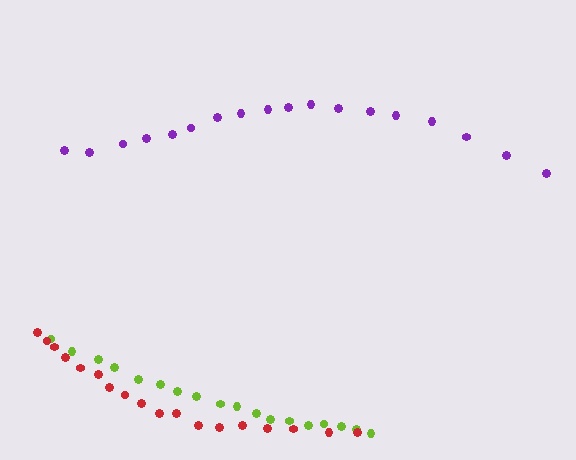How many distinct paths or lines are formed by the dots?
There are 3 distinct paths.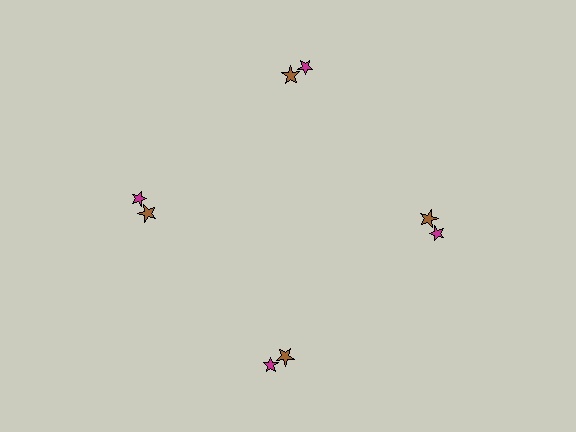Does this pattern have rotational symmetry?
Yes, this pattern has 4-fold rotational symmetry. It looks the same after rotating 90 degrees around the center.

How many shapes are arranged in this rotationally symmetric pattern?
There are 8 shapes, arranged in 4 groups of 2.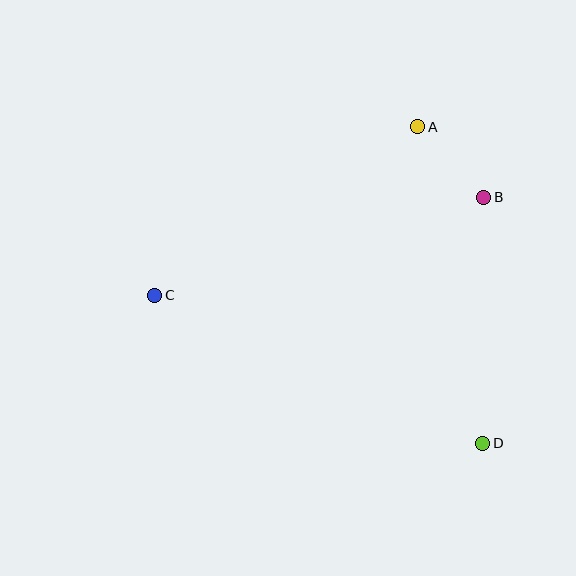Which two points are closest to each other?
Points A and B are closest to each other.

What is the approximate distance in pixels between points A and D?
The distance between A and D is approximately 323 pixels.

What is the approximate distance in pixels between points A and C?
The distance between A and C is approximately 312 pixels.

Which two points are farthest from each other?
Points C and D are farthest from each other.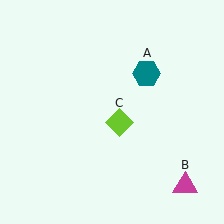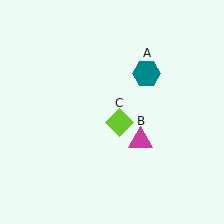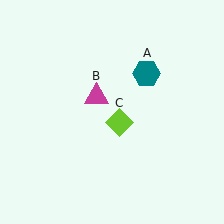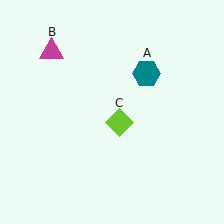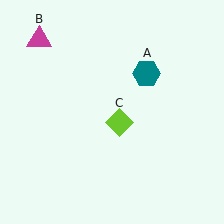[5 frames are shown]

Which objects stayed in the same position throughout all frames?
Teal hexagon (object A) and lime diamond (object C) remained stationary.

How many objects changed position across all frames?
1 object changed position: magenta triangle (object B).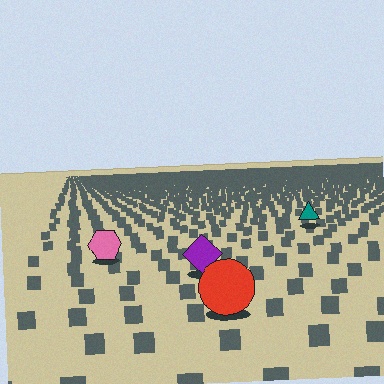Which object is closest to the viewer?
The red circle is closest. The texture marks near it are larger and more spread out.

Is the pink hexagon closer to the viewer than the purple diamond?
No. The purple diamond is closer — you can tell from the texture gradient: the ground texture is coarser near it.